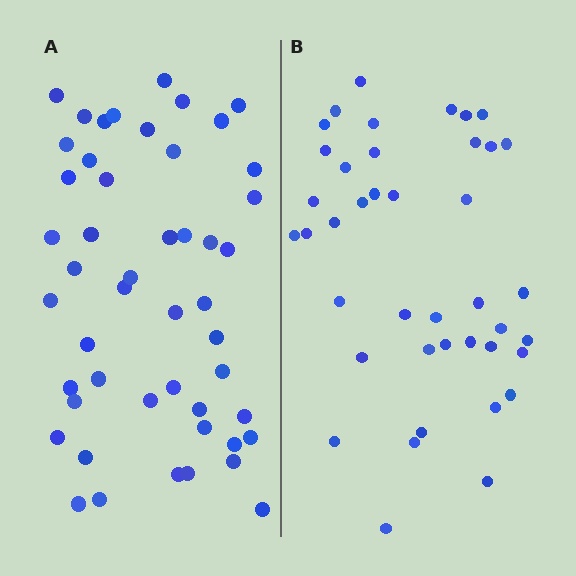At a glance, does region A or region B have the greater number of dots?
Region A (the left region) has more dots.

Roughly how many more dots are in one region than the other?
Region A has roughly 8 or so more dots than region B.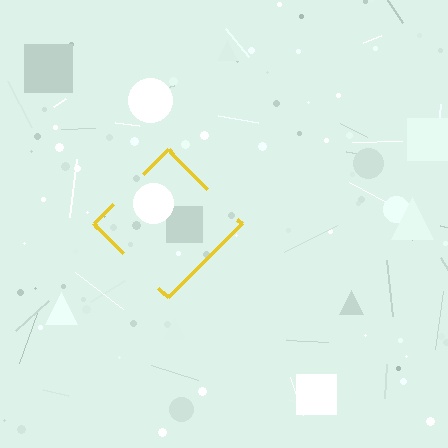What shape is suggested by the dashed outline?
The dashed outline suggests a diamond.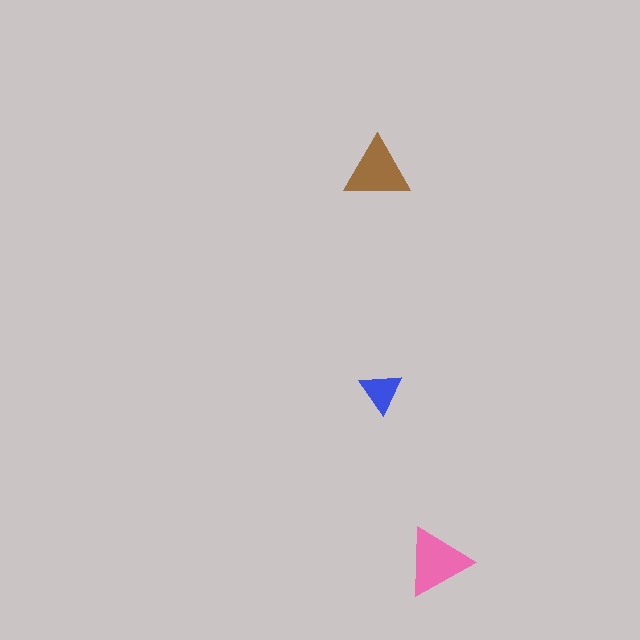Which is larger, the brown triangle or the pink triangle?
The pink one.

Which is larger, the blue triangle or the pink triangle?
The pink one.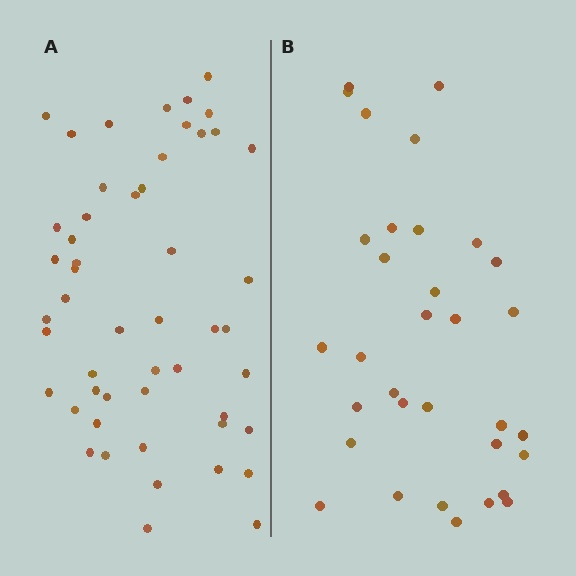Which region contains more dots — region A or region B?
Region A (the left region) has more dots.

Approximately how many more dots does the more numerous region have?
Region A has approximately 20 more dots than region B.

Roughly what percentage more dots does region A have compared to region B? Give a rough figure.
About 55% more.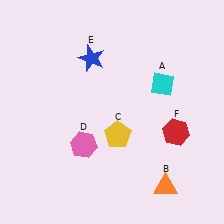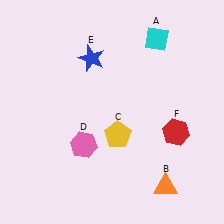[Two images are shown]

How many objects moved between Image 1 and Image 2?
1 object moved between the two images.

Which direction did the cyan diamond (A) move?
The cyan diamond (A) moved up.